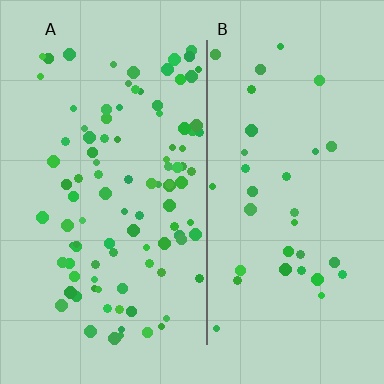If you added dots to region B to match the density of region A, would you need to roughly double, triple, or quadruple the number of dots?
Approximately triple.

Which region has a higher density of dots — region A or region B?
A (the left).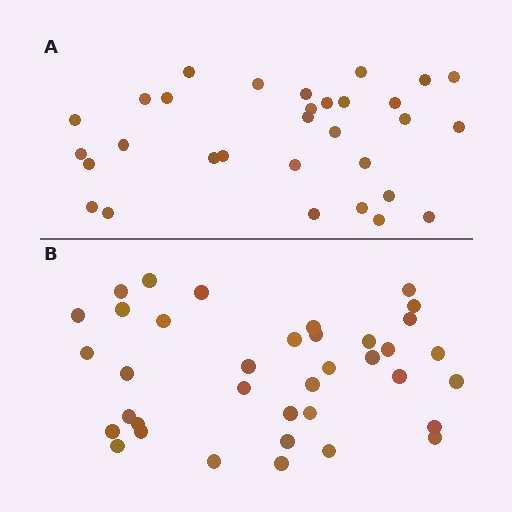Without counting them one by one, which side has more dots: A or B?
Region B (the bottom region) has more dots.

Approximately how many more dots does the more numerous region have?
Region B has about 6 more dots than region A.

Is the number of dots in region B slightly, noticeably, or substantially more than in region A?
Region B has only slightly more — the two regions are fairly close. The ratio is roughly 1.2 to 1.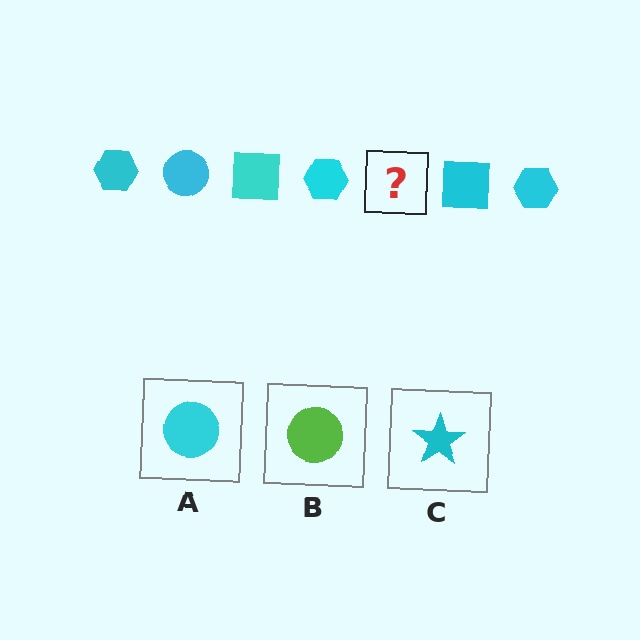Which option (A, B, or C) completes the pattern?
A.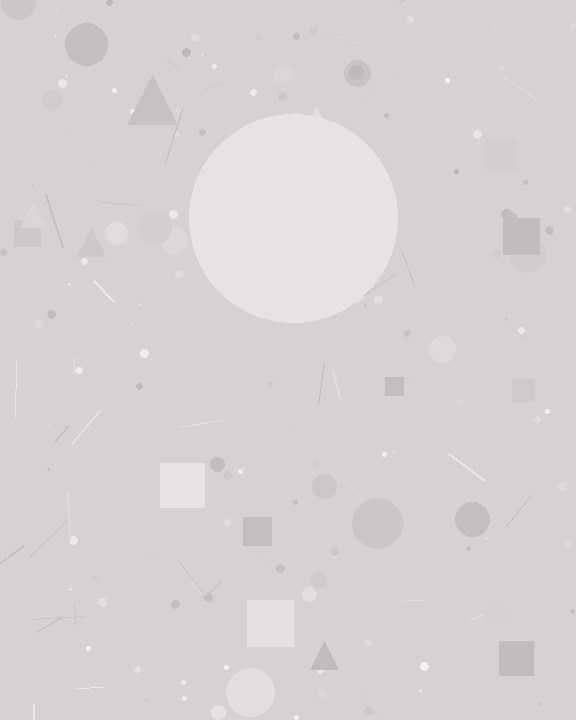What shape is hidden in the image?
A circle is hidden in the image.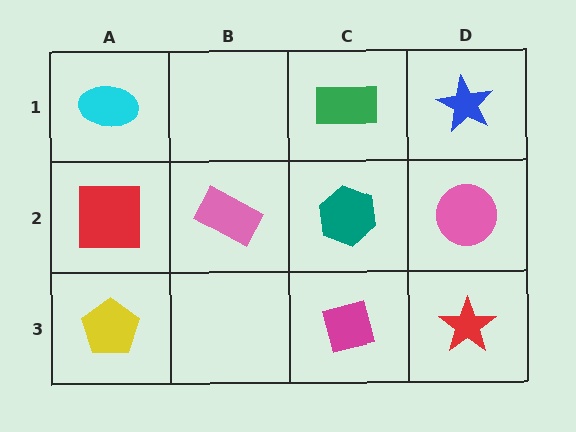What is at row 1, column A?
A cyan ellipse.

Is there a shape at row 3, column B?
No, that cell is empty.